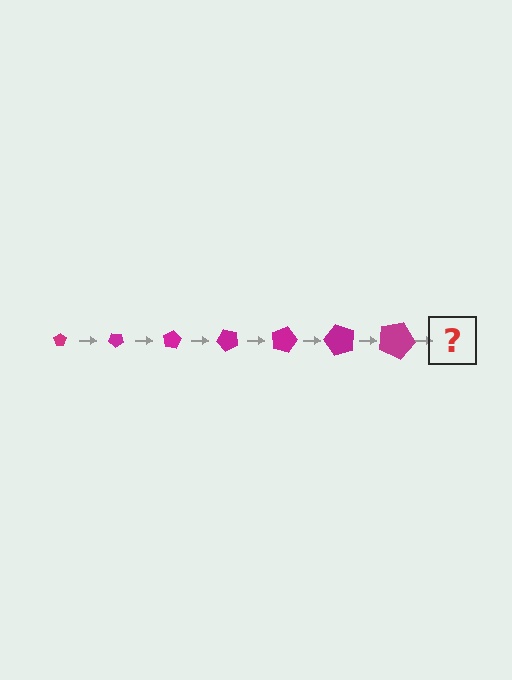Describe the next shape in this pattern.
It should be a pentagon, larger than the previous one and rotated 280 degrees from the start.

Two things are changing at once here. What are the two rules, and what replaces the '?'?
The two rules are that the pentagon grows larger each step and it rotates 40 degrees each step. The '?' should be a pentagon, larger than the previous one and rotated 280 degrees from the start.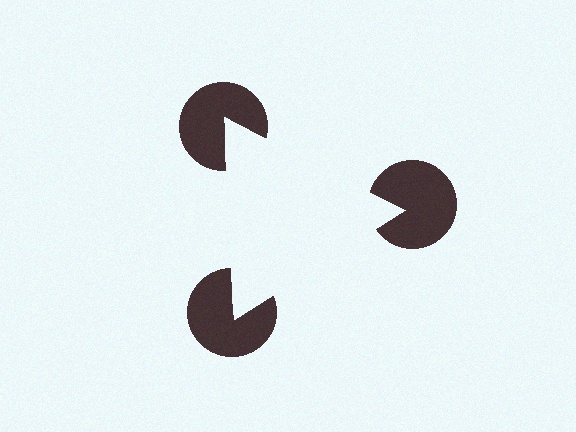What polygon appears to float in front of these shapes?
An illusory triangle — its edges are inferred from the aligned wedge cuts in the pac-man discs, not physically drawn.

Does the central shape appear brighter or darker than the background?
It typically appears slightly brighter than the background, even though no actual brightness change is drawn.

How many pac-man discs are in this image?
There are 3 — one at each vertex of the illusory triangle.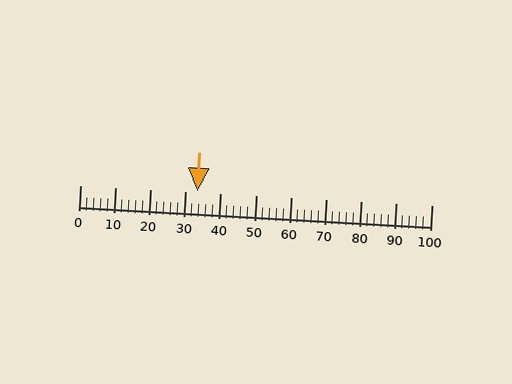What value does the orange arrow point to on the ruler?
The orange arrow points to approximately 34.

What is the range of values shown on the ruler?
The ruler shows values from 0 to 100.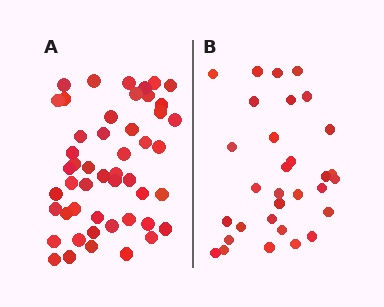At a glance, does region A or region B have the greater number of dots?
Region A (the left region) has more dots.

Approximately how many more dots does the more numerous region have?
Region A has approximately 20 more dots than region B.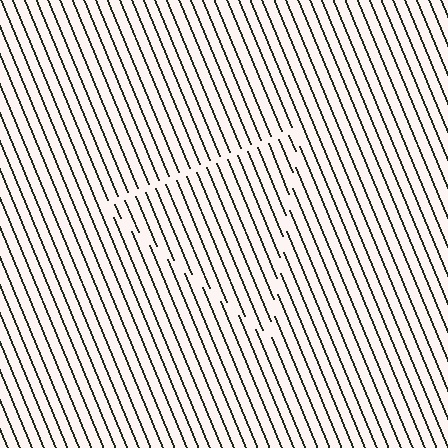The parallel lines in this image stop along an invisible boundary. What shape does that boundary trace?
An illusory triangle. The interior of the shape contains the same grating, shifted by half a period — the contour is defined by the phase discontinuity where line-ends from the inner and outer gratings abut.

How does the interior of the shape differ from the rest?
The interior of the shape contains the same grating, shifted by half a period — the contour is defined by the phase discontinuity where line-ends from the inner and outer gratings abut.